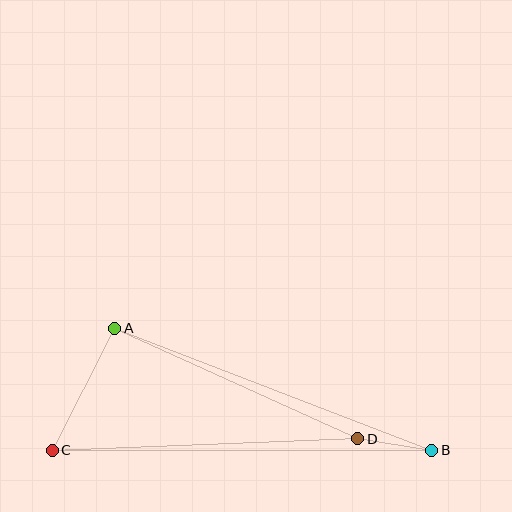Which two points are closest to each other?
Points B and D are closest to each other.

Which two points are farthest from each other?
Points B and C are farthest from each other.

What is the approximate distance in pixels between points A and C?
The distance between A and C is approximately 137 pixels.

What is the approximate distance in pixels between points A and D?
The distance between A and D is approximately 267 pixels.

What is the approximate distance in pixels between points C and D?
The distance between C and D is approximately 306 pixels.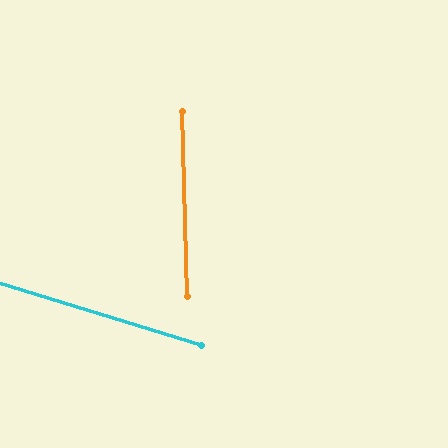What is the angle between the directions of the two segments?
Approximately 72 degrees.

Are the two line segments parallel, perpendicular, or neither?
Neither parallel nor perpendicular — they differ by about 72°.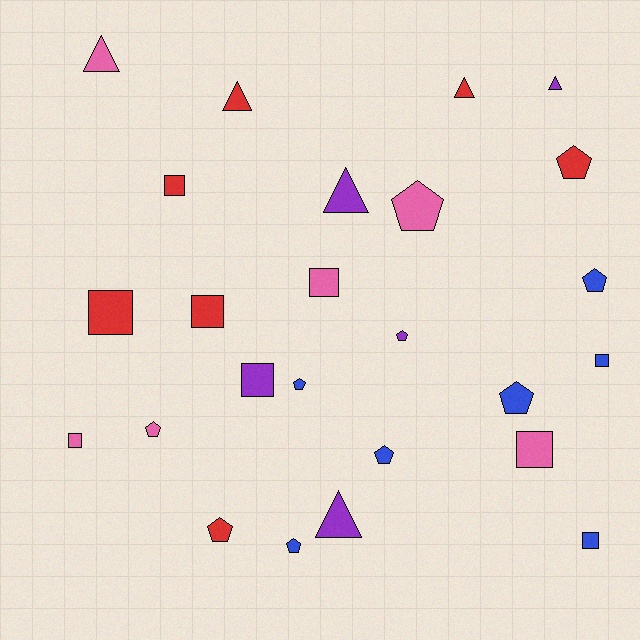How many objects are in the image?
There are 25 objects.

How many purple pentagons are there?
There is 1 purple pentagon.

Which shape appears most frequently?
Pentagon, with 10 objects.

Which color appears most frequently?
Blue, with 7 objects.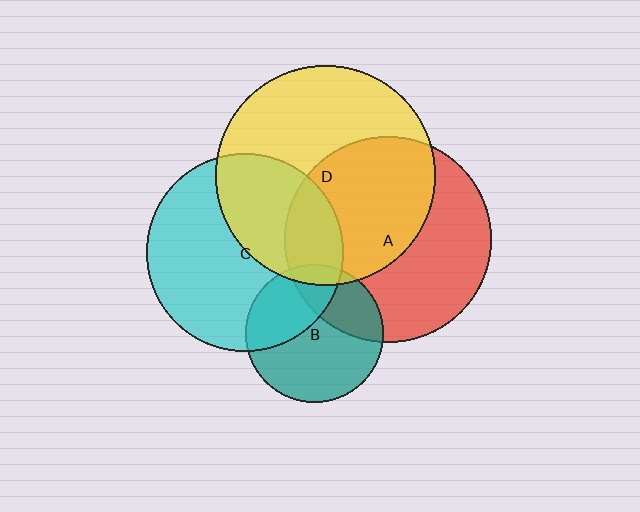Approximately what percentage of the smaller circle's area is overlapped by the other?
Approximately 5%.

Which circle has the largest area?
Circle D (yellow).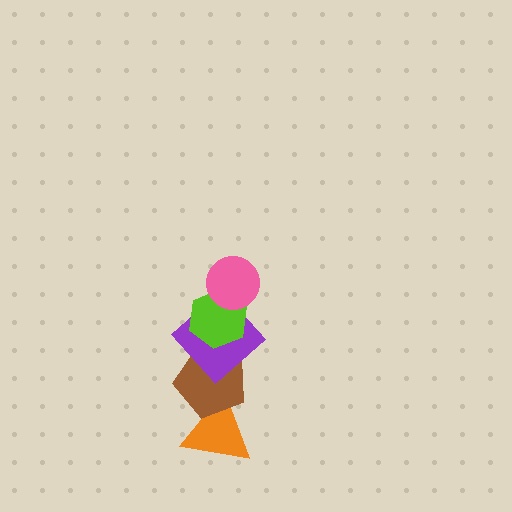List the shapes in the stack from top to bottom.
From top to bottom: the pink circle, the lime hexagon, the purple diamond, the brown pentagon, the orange triangle.